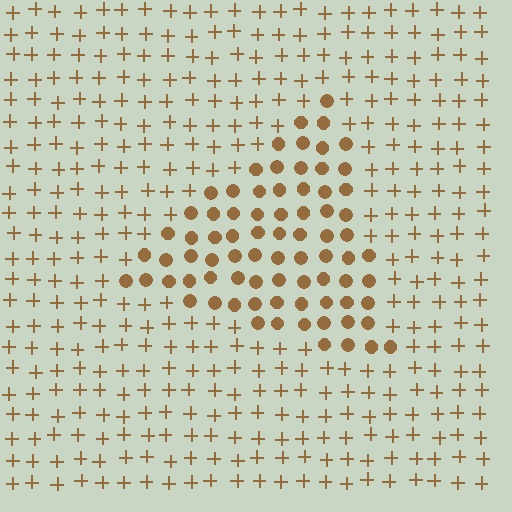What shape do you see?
I see a triangle.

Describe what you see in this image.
The image is filled with small brown elements arranged in a uniform grid. A triangle-shaped region contains circles, while the surrounding area contains plus signs. The boundary is defined purely by the change in element shape.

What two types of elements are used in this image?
The image uses circles inside the triangle region and plus signs outside it.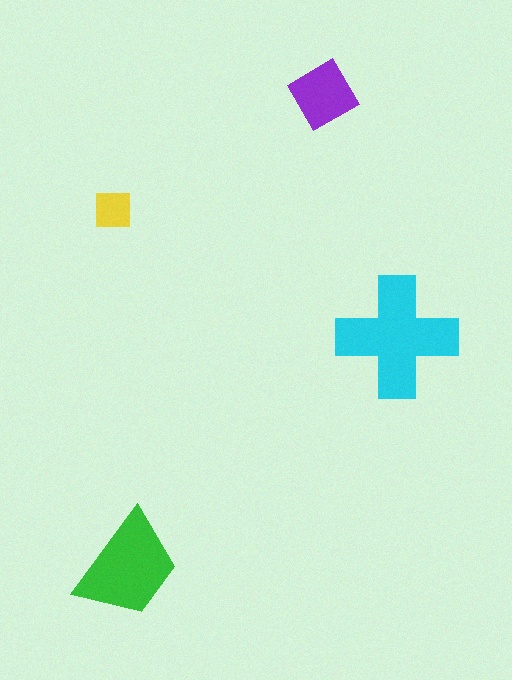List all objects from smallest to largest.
The yellow square, the purple diamond, the green trapezoid, the cyan cross.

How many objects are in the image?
There are 4 objects in the image.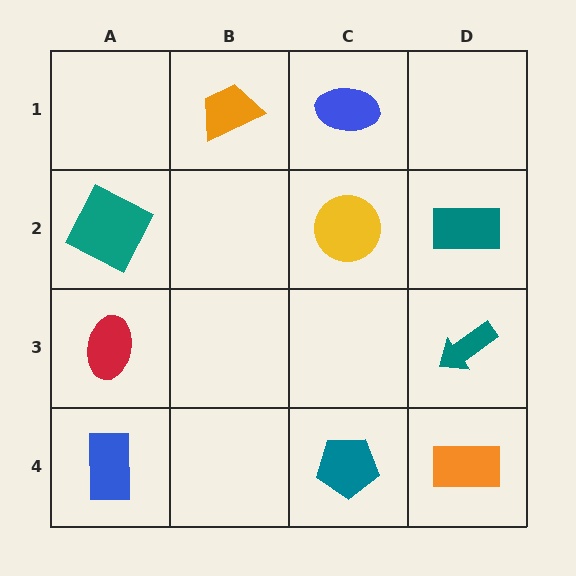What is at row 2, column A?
A teal square.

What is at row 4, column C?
A teal pentagon.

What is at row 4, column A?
A blue rectangle.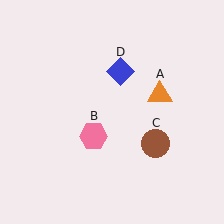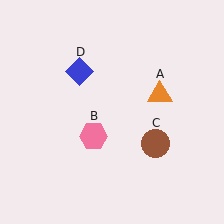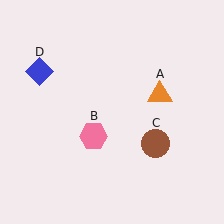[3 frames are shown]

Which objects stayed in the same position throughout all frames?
Orange triangle (object A) and pink hexagon (object B) and brown circle (object C) remained stationary.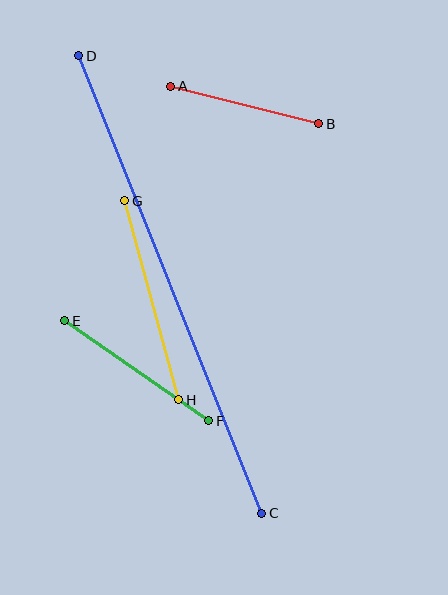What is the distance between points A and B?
The distance is approximately 153 pixels.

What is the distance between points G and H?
The distance is approximately 206 pixels.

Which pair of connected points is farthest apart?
Points C and D are farthest apart.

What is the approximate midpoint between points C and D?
The midpoint is at approximately (170, 284) pixels.